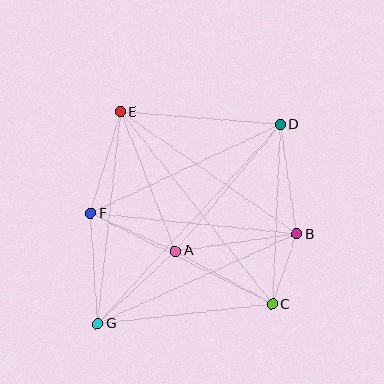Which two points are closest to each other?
Points B and C are closest to each other.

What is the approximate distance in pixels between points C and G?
The distance between C and G is approximately 176 pixels.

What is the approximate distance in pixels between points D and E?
The distance between D and E is approximately 160 pixels.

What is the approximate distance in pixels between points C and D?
The distance between C and D is approximately 180 pixels.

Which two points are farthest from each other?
Points D and G are farthest from each other.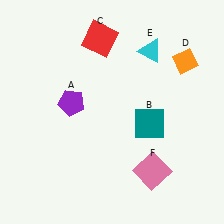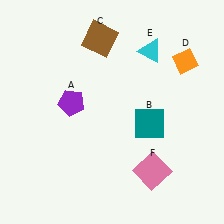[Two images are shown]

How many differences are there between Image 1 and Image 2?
There is 1 difference between the two images.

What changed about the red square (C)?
In Image 1, C is red. In Image 2, it changed to brown.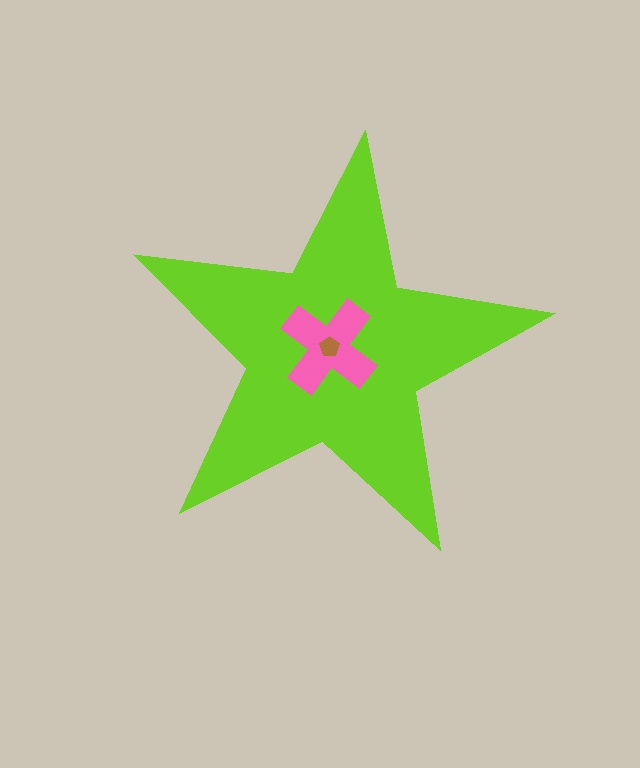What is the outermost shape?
The lime star.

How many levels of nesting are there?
3.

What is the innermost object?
The brown pentagon.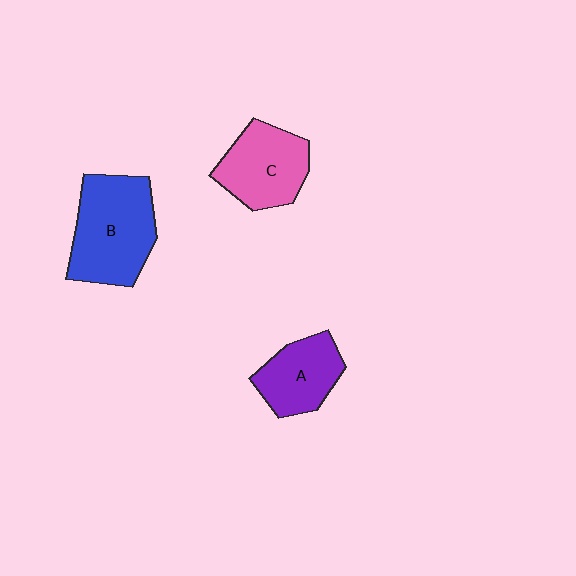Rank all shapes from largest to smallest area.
From largest to smallest: B (blue), C (pink), A (purple).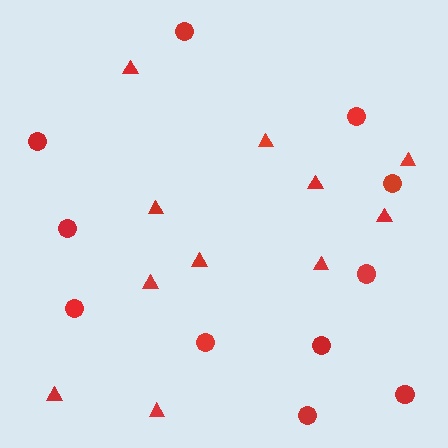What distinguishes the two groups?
There are 2 groups: one group of circles (11) and one group of triangles (11).